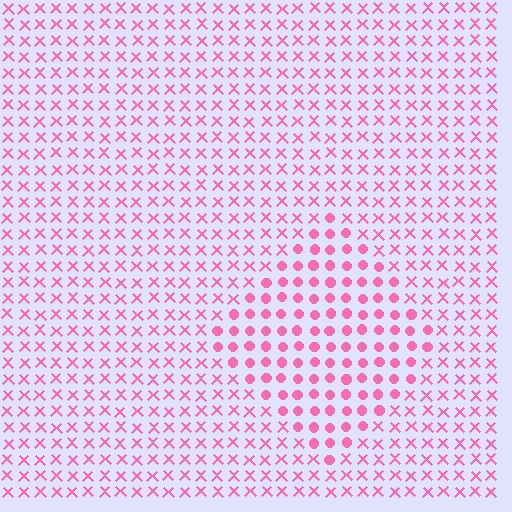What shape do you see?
I see a diamond.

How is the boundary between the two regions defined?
The boundary is defined by a change in element shape: circles inside vs. X marks outside. All elements share the same color and spacing.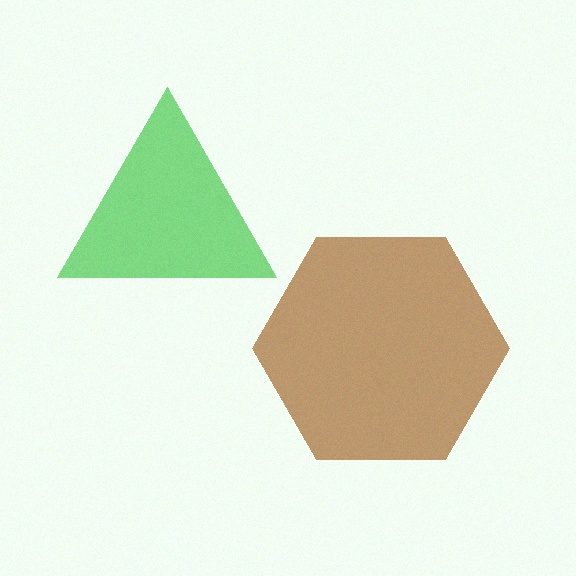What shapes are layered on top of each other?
The layered shapes are: a green triangle, a brown hexagon.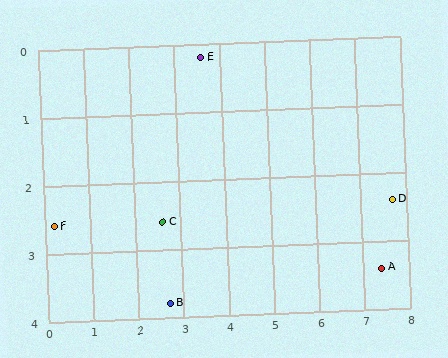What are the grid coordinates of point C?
Point C is at approximately (2.6, 2.6).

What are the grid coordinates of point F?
Point F is at approximately (0.2, 2.6).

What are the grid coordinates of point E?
Point E is at approximately (3.6, 0.2).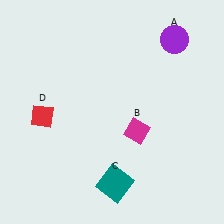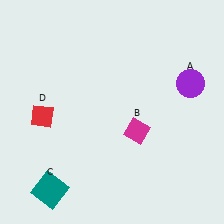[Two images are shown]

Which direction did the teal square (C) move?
The teal square (C) moved left.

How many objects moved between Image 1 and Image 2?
2 objects moved between the two images.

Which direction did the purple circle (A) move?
The purple circle (A) moved down.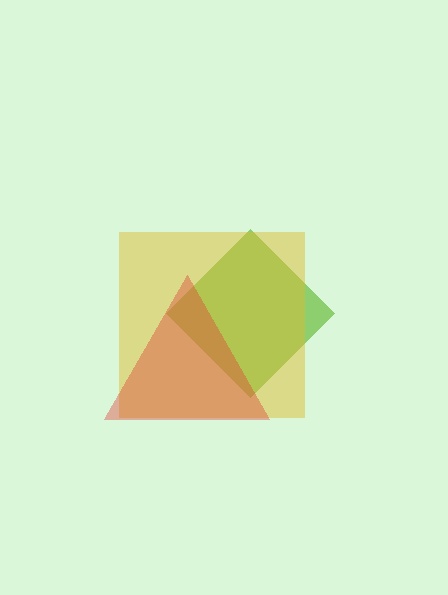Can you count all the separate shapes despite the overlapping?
Yes, there are 3 separate shapes.